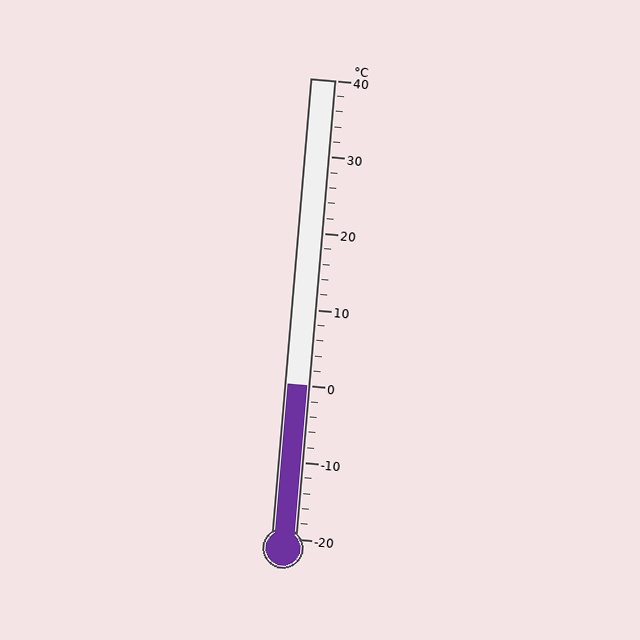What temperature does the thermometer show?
The thermometer shows approximately 0°C.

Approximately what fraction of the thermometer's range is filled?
The thermometer is filled to approximately 35% of its range.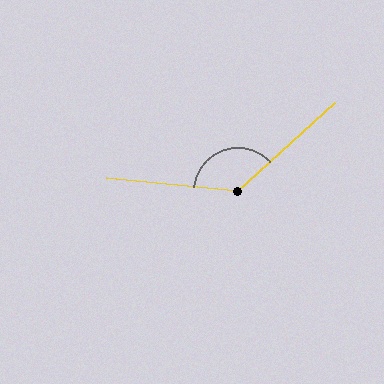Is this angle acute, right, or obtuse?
It is obtuse.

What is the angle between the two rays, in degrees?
Approximately 132 degrees.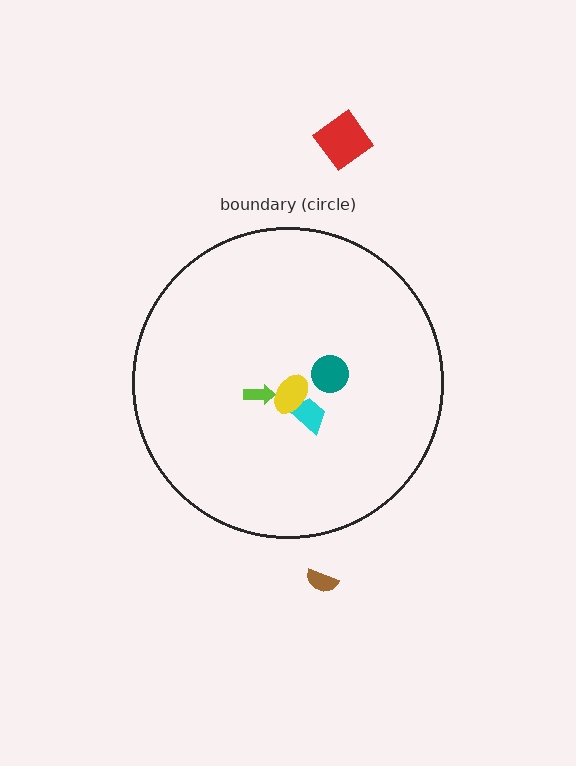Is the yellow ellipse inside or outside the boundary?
Inside.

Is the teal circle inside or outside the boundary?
Inside.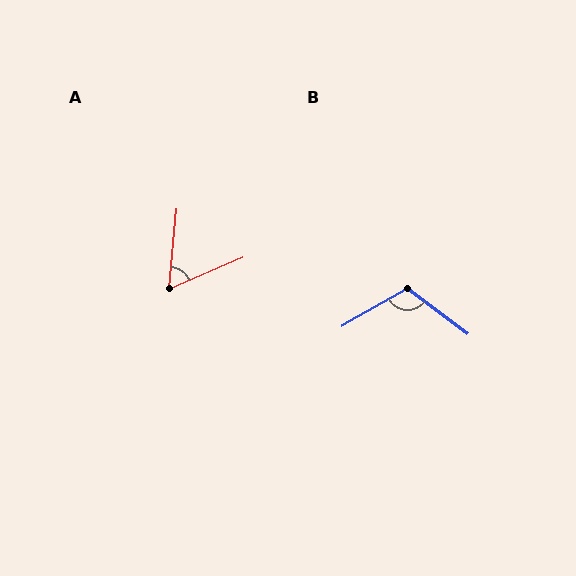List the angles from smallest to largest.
A (61°), B (113°).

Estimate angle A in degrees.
Approximately 61 degrees.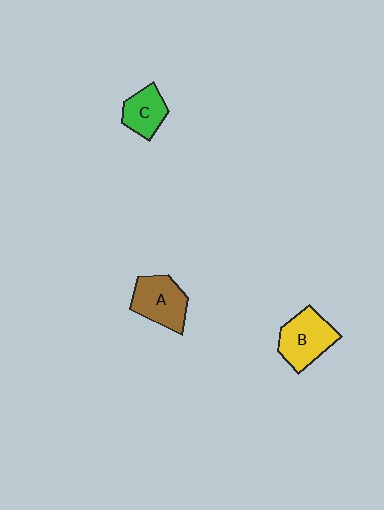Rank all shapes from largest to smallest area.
From largest to smallest: B (yellow), A (brown), C (green).